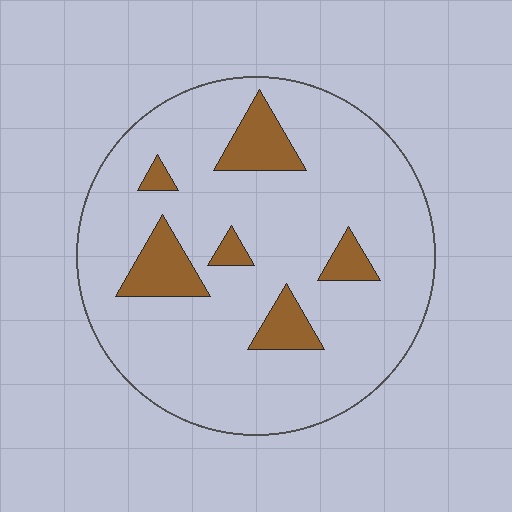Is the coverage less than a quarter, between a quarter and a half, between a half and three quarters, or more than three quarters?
Less than a quarter.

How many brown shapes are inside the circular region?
6.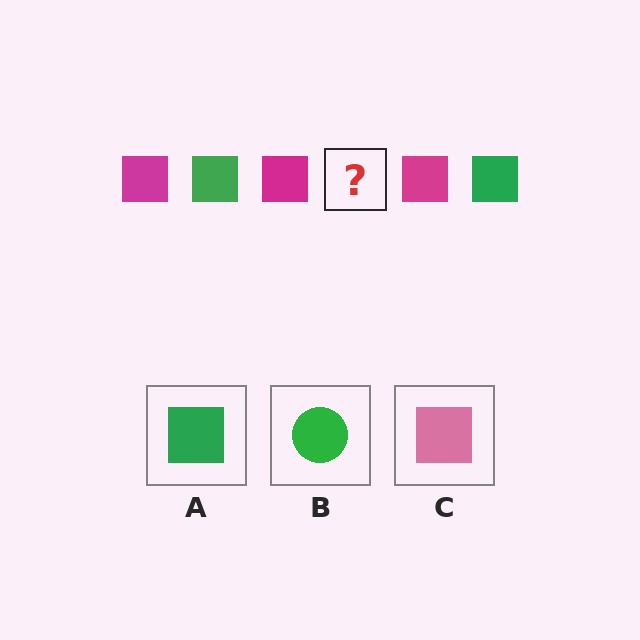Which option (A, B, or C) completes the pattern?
A.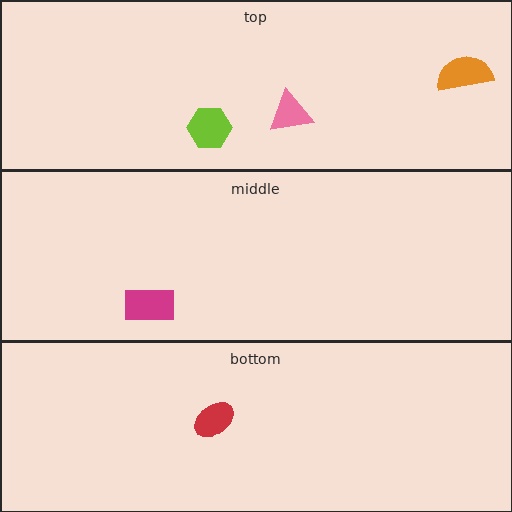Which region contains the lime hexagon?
The top region.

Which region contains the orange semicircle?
The top region.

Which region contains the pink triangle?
The top region.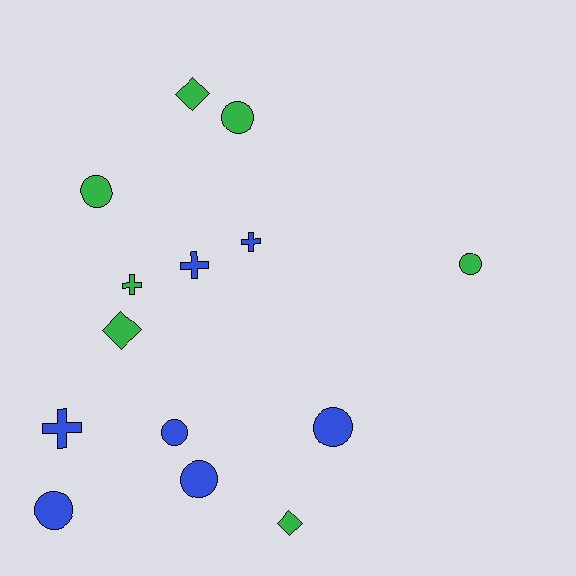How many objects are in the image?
There are 14 objects.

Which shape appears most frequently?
Circle, with 7 objects.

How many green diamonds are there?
There are 3 green diamonds.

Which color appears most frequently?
Blue, with 7 objects.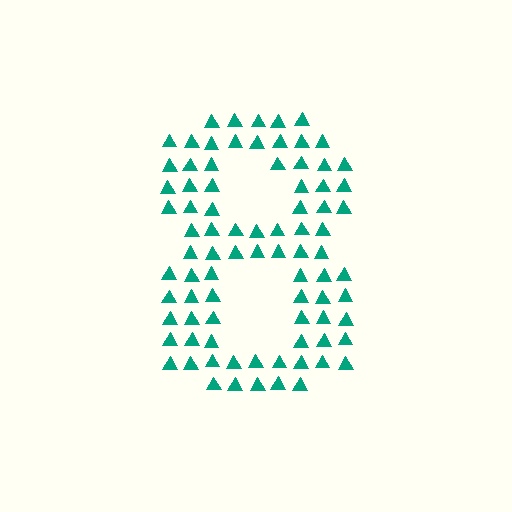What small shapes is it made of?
It is made of small triangles.